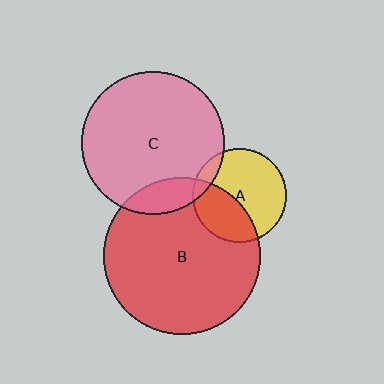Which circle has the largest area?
Circle B (red).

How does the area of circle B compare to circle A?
Approximately 2.8 times.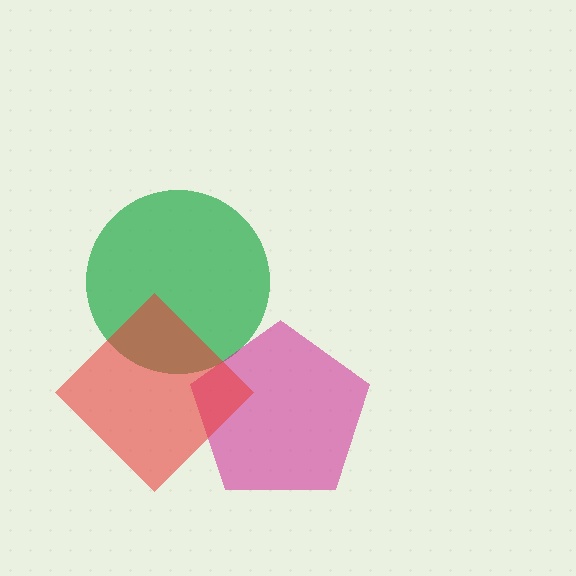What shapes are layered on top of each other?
The layered shapes are: a green circle, a magenta pentagon, a red diamond.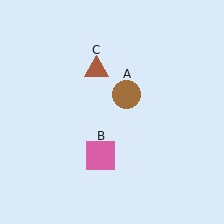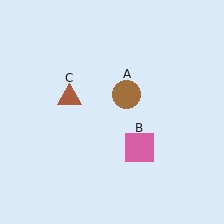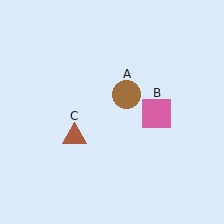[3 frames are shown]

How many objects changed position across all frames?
2 objects changed position: pink square (object B), brown triangle (object C).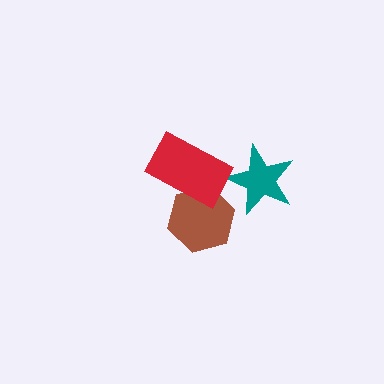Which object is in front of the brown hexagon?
The red rectangle is in front of the brown hexagon.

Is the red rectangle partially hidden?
No, no other shape covers it.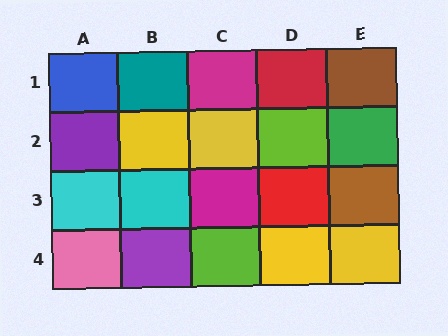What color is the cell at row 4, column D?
Yellow.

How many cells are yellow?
4 cells are yellow.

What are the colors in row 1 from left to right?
Blue, teal, magenta, red, brown.